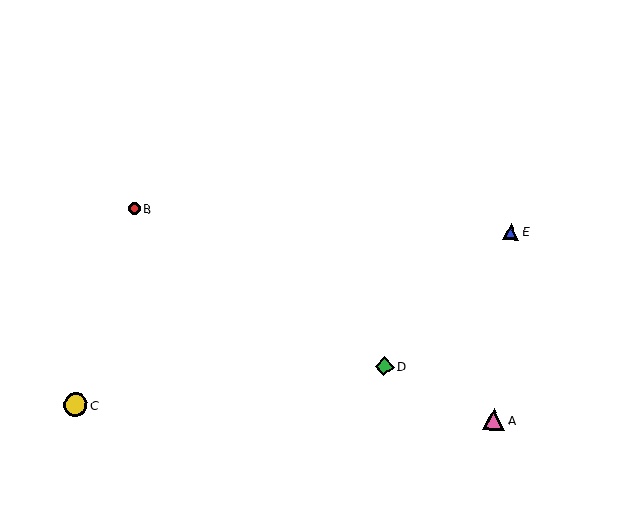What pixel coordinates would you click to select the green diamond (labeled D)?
Click at (384, 366) to select the green diamond D.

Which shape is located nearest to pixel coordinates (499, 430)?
The pink triangle (labeled A) at (494, 419) is nearest to that location.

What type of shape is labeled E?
Shape E is a blue triangle.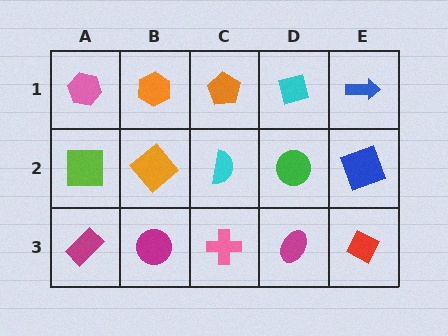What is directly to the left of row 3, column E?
A magenta ellipse.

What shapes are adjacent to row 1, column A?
A lime square (row 2, column A), an orange hexagon (row 1, column B).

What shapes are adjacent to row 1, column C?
A cyan semicircle (row 2, column C), an orange hexagon (row 1, column B), a cyan diamond (row 1, column D).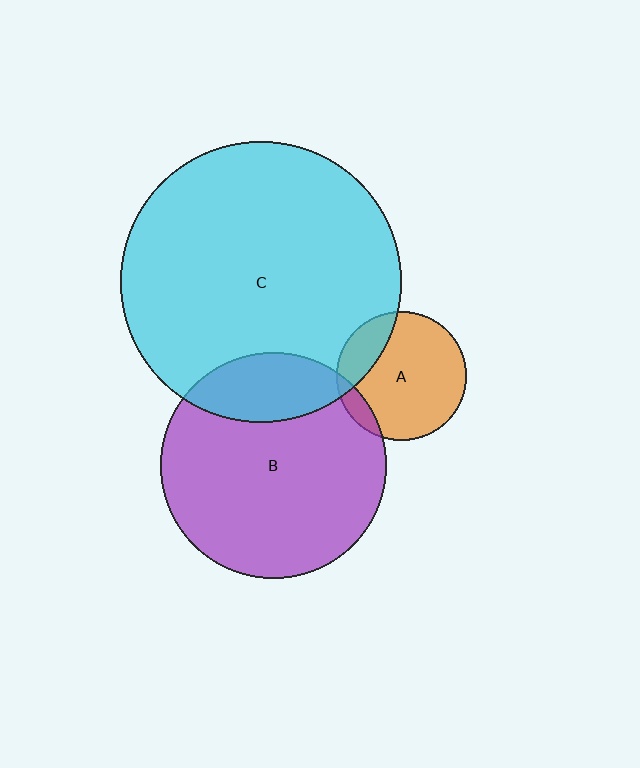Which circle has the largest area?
Circle C (cyan).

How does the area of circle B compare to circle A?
Approximately 3.0 times.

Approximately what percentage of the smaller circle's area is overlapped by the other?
Approximately 20%.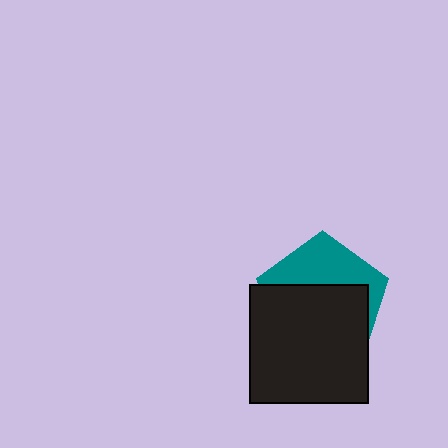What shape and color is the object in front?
The object in front is a black square.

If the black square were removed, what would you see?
You would see the complete teal pentagon.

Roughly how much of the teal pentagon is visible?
A small part of it is visible (roughly 37%).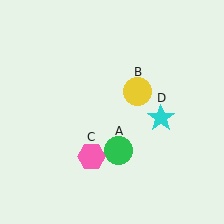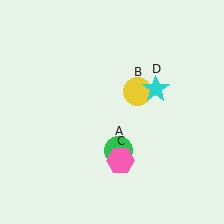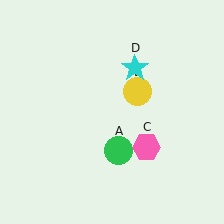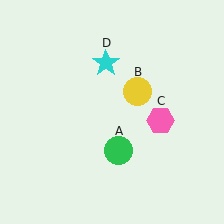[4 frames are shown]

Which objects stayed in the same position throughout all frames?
Green circle (object A) and yellow circle (object B) remained stationary.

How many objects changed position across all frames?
2 objects changed position: pink hexagon (object C), cyan star (object D).